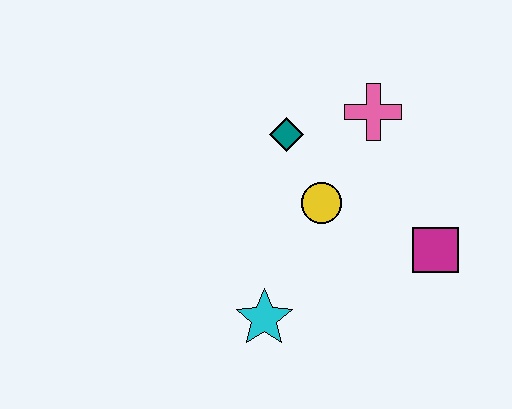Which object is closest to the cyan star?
The yellow circle is closest to the cyan star.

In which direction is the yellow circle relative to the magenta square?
The yellow circle is to the left of the magenta square.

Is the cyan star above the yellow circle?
No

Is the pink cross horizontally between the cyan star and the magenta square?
Yes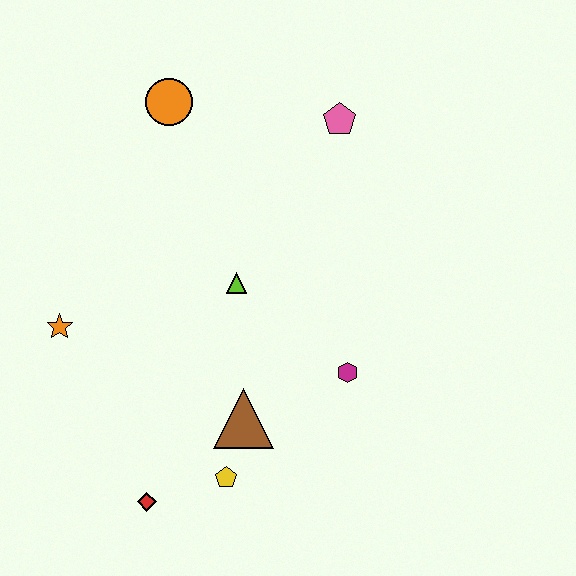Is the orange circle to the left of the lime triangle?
Yes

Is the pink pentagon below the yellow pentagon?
No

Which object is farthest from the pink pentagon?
The red diamond is farthest from the pink pentagon.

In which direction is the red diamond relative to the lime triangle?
The red diamond is below the lime triangle.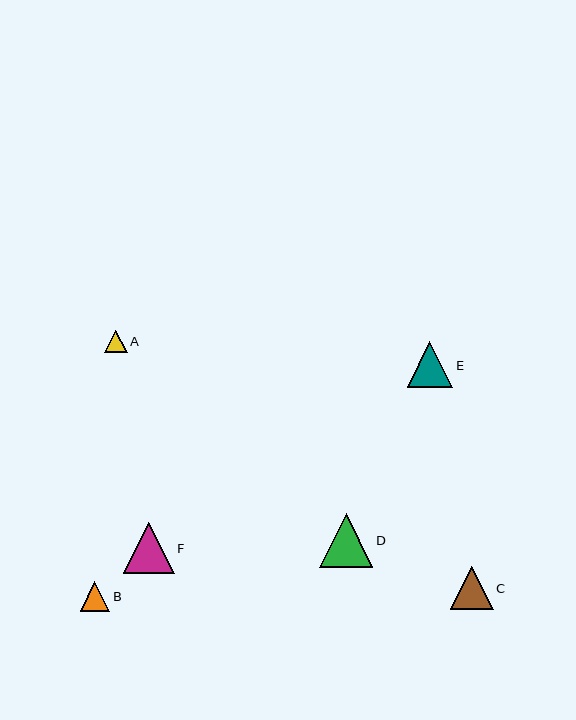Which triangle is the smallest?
Triangle A is the smallest with a size of approximately 22 pixels.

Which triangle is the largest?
Triangle D is the largest with a size of approximately 53 pixels.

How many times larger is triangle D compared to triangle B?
Triangle D is approximately 1.8 times the size of triangle B.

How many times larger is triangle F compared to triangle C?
Triangle F is approximately 1.2 times the size of triangle C.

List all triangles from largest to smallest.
From largest to smallest: D, F, E, C, B, A.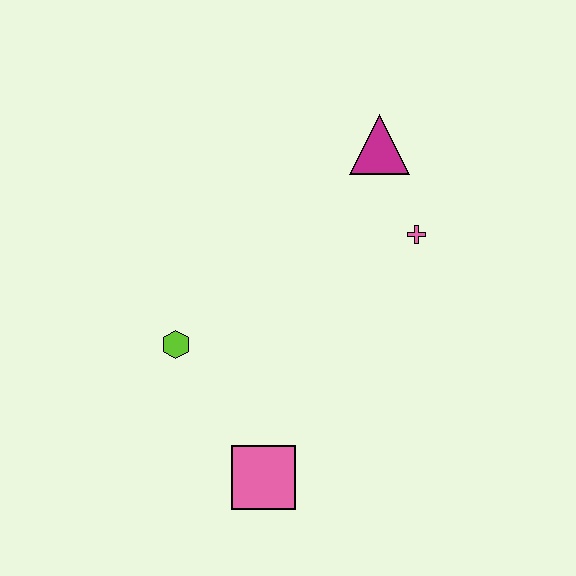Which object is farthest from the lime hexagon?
The magenta triangle is farthest from the lime hexagon.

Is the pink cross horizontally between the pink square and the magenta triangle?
No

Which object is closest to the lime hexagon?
The pink square is closest to the lime hexagon.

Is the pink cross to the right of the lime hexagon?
Yes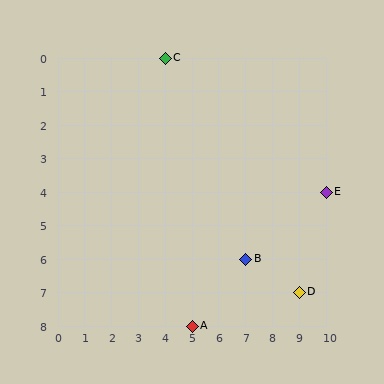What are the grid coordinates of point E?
Point E is at grid coordinates (10, 4).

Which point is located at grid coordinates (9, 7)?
Point D is at (9, 7).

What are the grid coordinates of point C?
Point C is at grid coordinates (4, 0).